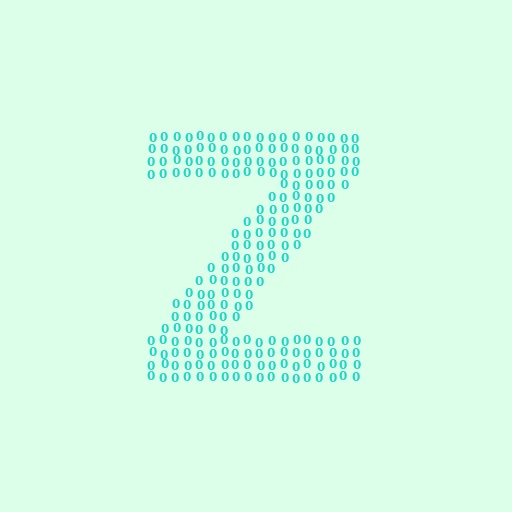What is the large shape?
The large shape is the letter Z.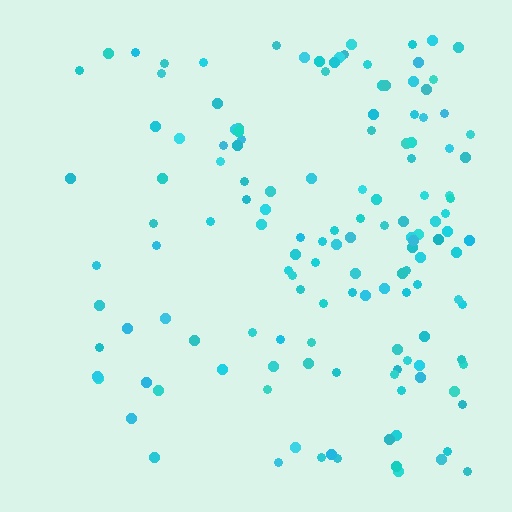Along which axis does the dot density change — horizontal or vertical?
Horizontal.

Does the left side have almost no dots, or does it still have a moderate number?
Still a moderate number, just noticeably fewer than the right.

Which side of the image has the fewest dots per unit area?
The left.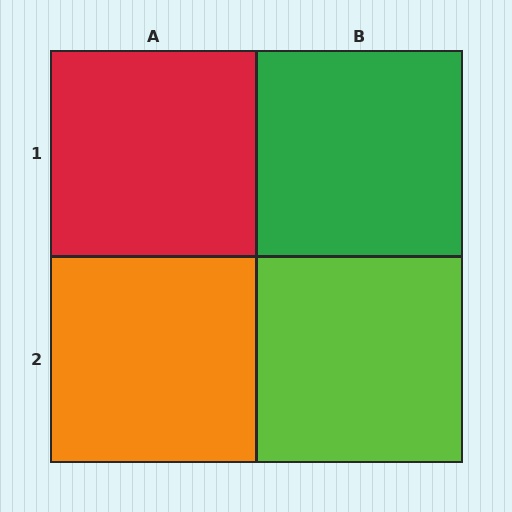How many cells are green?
1 cell is green.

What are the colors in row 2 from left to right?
Orange, lime.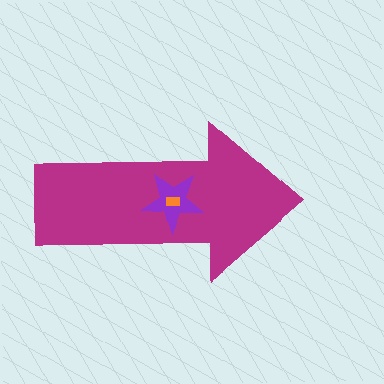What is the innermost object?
The orange rectangle.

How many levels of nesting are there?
3.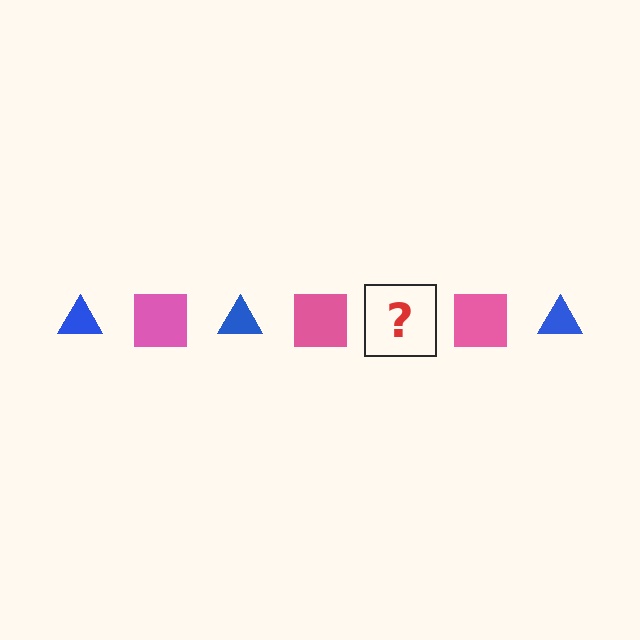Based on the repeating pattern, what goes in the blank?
The blank should be a blue triangle.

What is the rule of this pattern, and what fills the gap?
The rule is that the pattern alternates between blue triangle and pink square. The gap should be filled with a blue triangle.